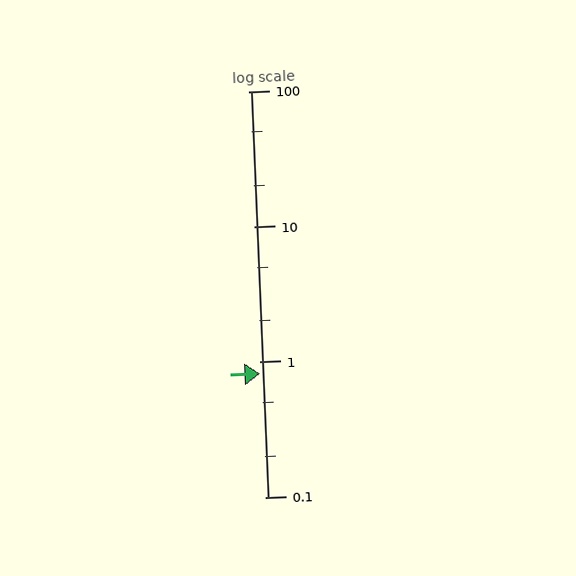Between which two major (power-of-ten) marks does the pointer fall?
The pointer is between 0.1 and 1.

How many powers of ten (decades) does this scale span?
The scale spans 3 decades, from 0.1 to 100.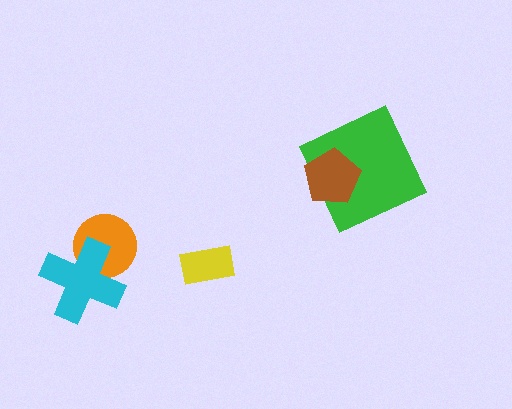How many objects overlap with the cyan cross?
1 object overlaps with the cyan cross.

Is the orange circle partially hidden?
Yes, it is partially covered by another shape.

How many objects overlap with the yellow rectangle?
0 objects overlap with the yellow rectangle.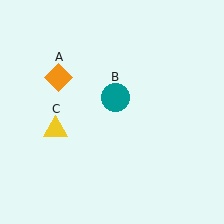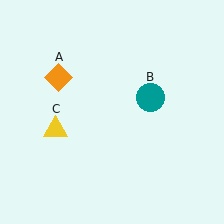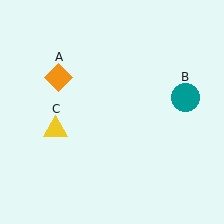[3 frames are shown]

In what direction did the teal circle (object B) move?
The teal circle (object B) moved right.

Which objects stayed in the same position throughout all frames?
Orange diamond (object A) and yellow triangle (object C) remained stationary.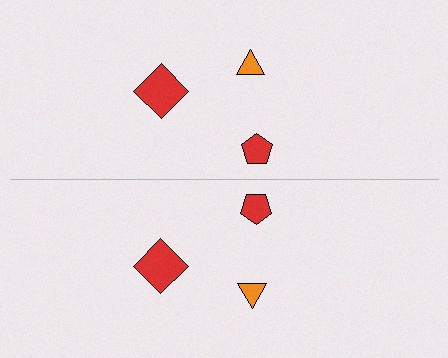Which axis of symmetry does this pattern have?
The pattern has a horizontal axis of symmetry running through the center of the image.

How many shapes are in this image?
There are 6 shapes in this image.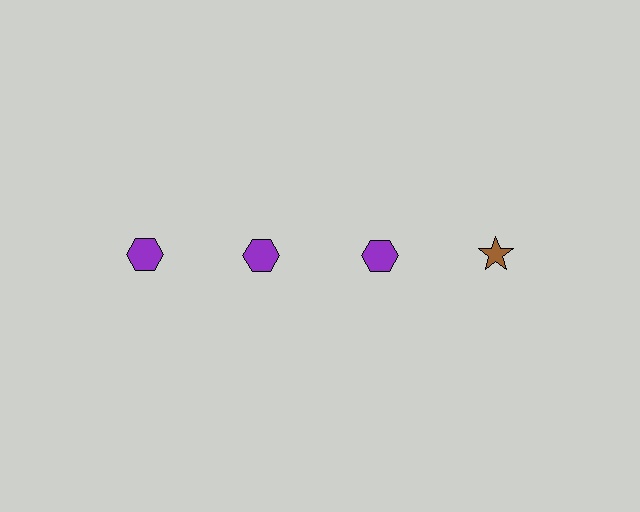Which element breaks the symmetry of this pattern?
The brown star in the top row, second from right column breaks the symmetry. All other shapes are purple hexagons.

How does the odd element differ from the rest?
It differs in both color (brown instead of purple) and shape (star instead of hexagon).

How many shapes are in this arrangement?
There are 4 shapes arranged in a grid pattern.